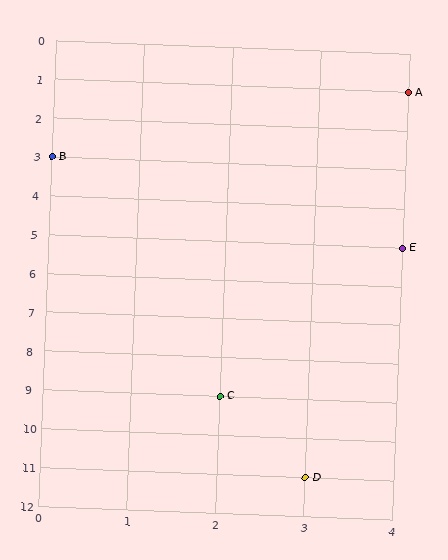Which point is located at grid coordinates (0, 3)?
Point B is at (0, 3).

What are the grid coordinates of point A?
Point A is at grid coordinates (4, 1).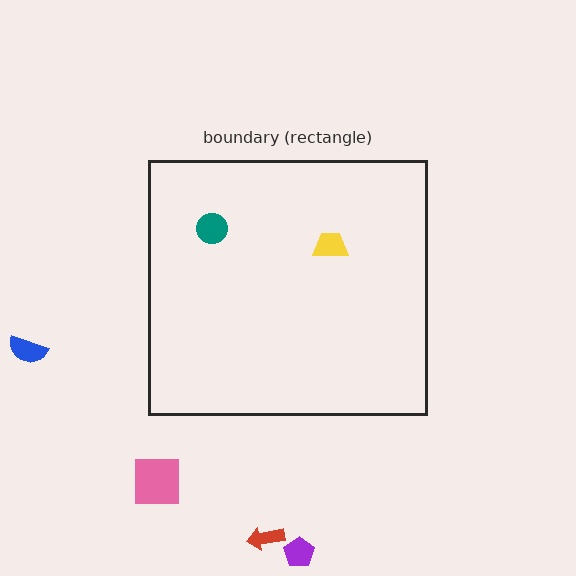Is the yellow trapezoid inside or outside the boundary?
Inside.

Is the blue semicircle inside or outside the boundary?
Outside.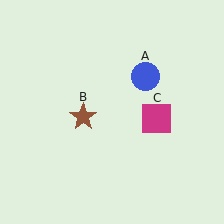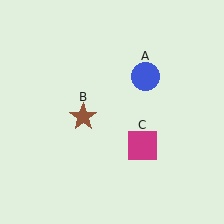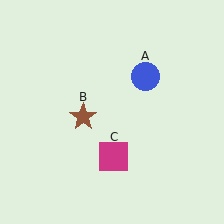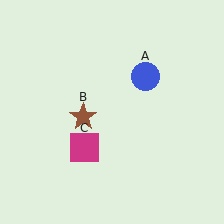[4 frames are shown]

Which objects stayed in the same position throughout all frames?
Blue circle (object A) and brown star (object B) remained stationary.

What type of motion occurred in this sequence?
The magenta square (object C) rotated clockwise around the center of the scene.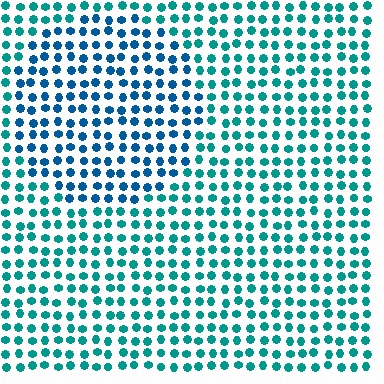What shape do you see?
I see a circle.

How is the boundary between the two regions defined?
The boundary is defined purely by a slight shift in hue (about 30 degrees). Spacing, size, and orientation are identical on both sides.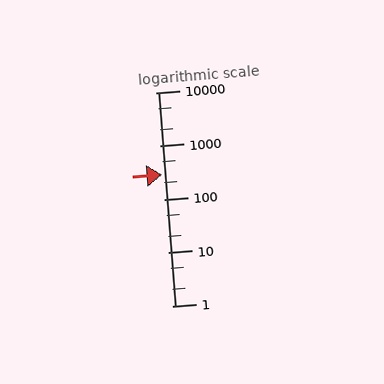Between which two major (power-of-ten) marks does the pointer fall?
The pointer is between 100 and 1000.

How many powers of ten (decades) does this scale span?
The scale spans 4 decades, from 1 to 10000.